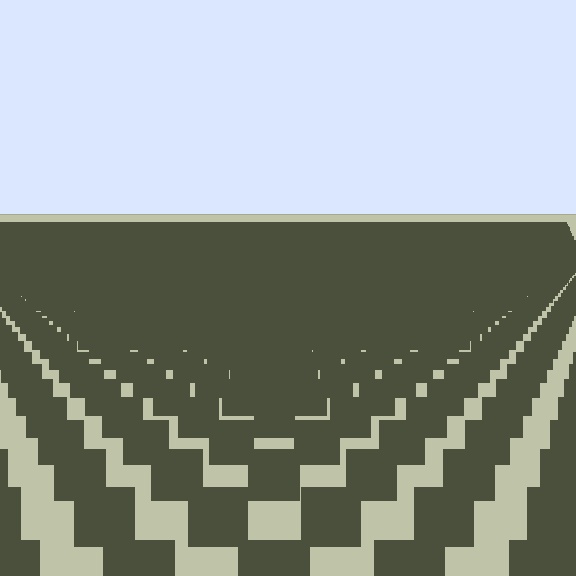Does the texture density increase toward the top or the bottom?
Density increases toward the top.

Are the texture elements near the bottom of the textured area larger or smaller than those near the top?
Larger. Near the bottom, elements are closer to the viewer and appear at a bigger on-screen size.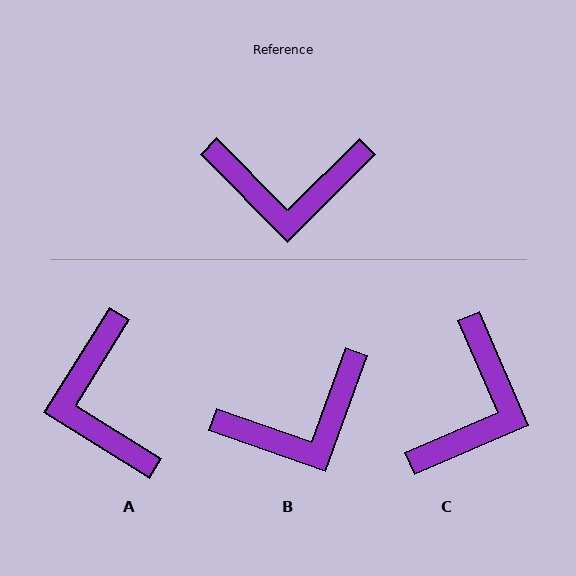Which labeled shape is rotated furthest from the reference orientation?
A, about 77 degrees away.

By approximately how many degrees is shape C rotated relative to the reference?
Approximately 68 degrees counter-clockwise.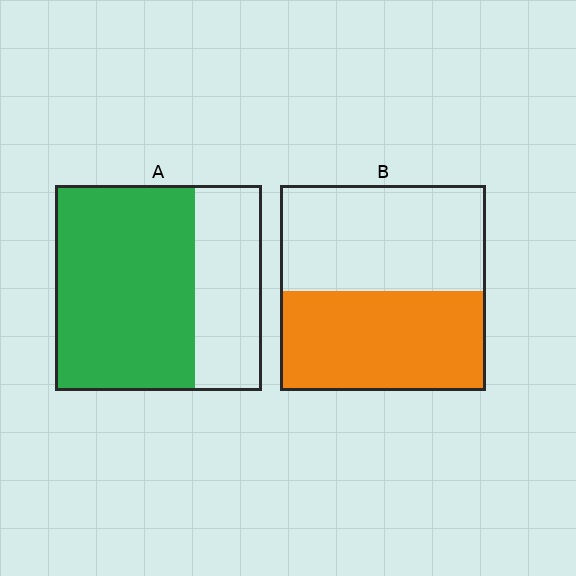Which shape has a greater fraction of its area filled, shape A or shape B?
Shape A.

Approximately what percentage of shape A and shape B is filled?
A is approximately 70% and B is approximately 50%.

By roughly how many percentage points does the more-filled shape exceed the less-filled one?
By roughly 20 percentage points (A over B).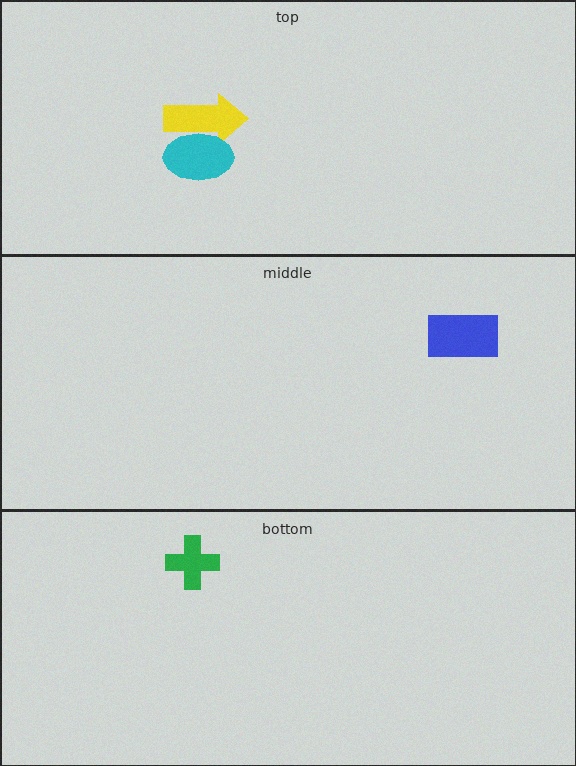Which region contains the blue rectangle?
The middle region.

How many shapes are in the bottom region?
1.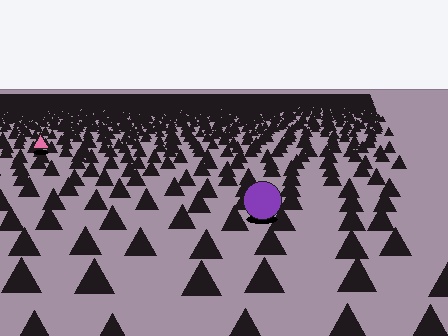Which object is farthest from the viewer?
The pink triangle is farthest from the viewer. It appears smaller and the ground texture around it is denser.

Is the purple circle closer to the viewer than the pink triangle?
Yes. The purple circle is closer — you can tell from the texture gradient: the ground texture is coarser near it.